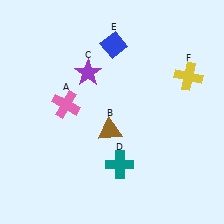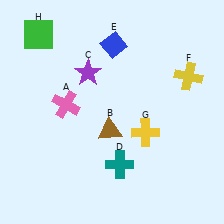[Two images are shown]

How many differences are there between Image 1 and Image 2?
There are 2 differences between the two images.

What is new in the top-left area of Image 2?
A green square (H) was added in the top-left area of Image 2.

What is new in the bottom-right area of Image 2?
A yellow cross (G) was added in the bottom-right area of Image 2.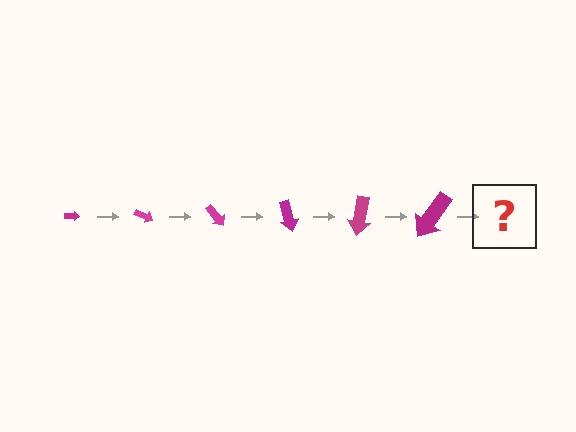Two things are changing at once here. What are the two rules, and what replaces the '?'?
The two rules are that the arrow grows larger each step and it rotates 25 degrees each step. The '?' should be an arrow, larger than the previous one and rotated 150 degrees from the start.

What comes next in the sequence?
The next element should be an arrow, larger than the previous one and rotated 150 degrees from the start.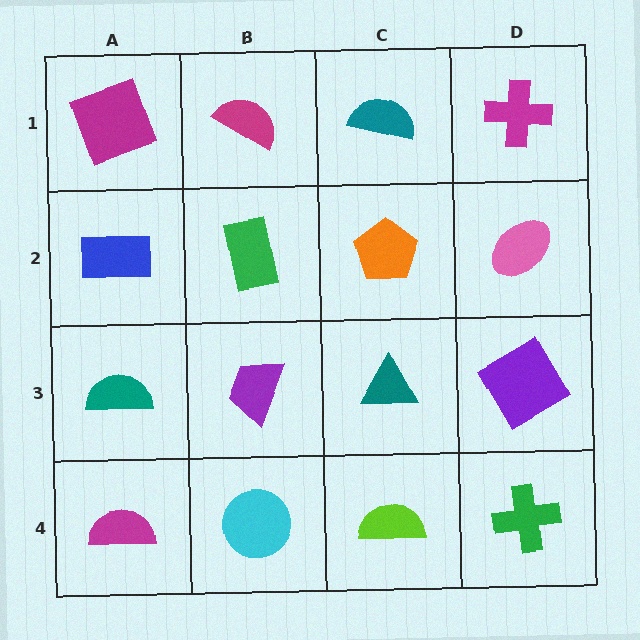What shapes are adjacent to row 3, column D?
A pink ellipse (row 2, column D), a green cross (row 4, column D), a teal triangle (row 3, column C).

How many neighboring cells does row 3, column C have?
4.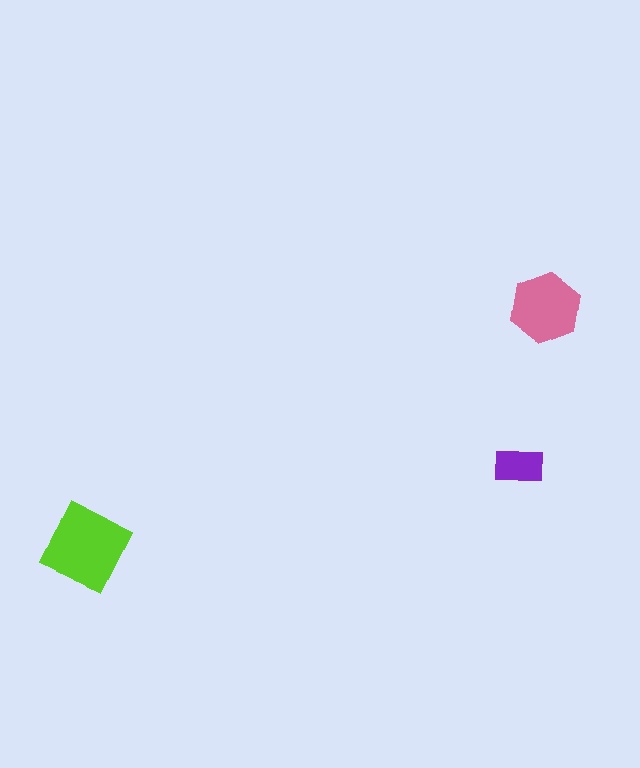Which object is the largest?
The lime diamond.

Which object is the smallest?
The purple rectangle.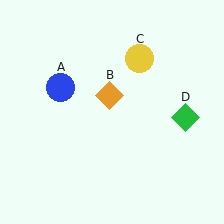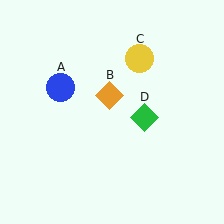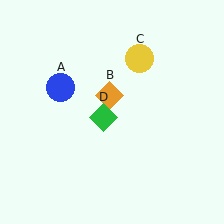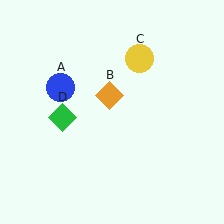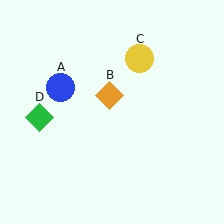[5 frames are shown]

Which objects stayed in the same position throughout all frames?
Blue circle (object A) and orange diamond (object B) and yellow circle (object C) remained stationary.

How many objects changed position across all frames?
1 object changed position: green diamond (object D).